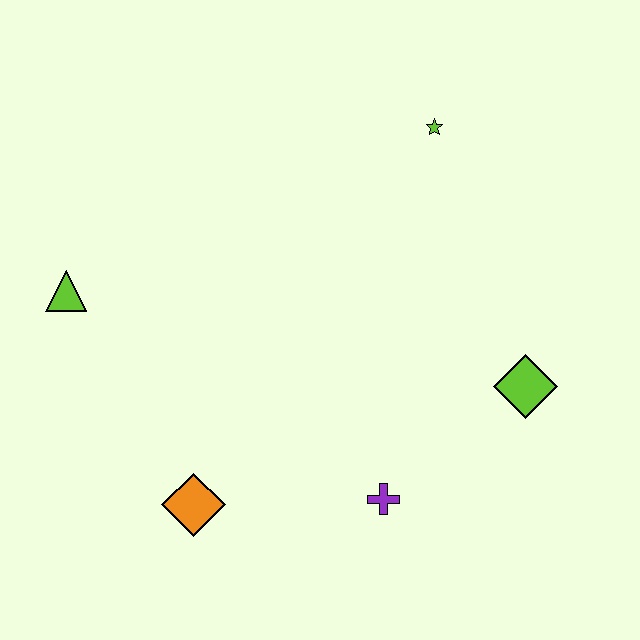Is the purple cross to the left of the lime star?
Yes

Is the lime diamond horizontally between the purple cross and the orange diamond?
No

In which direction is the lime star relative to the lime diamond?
The lime star is above the lime diamond.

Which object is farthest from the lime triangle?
The lime diamond is farthest from the lime triangle.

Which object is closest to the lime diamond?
The purple cross is closest to the lime diamond.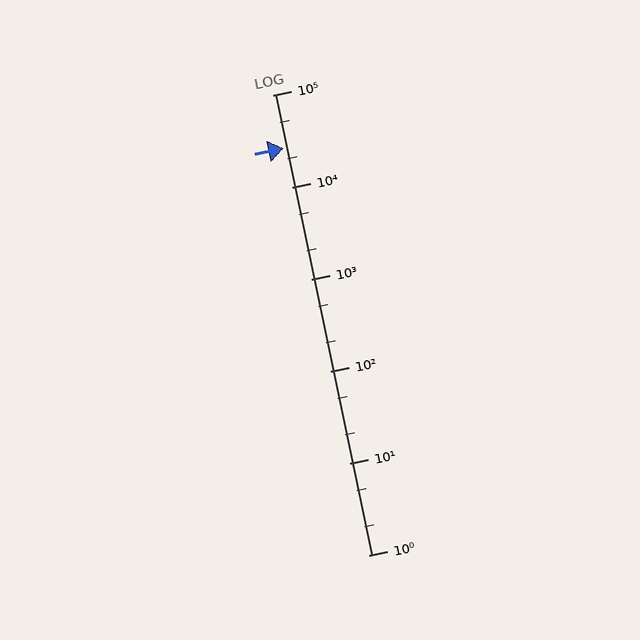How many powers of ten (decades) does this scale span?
The scale spans 5 decades, from 1 to 100000.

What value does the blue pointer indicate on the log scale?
The pointer indicates approximately 26000.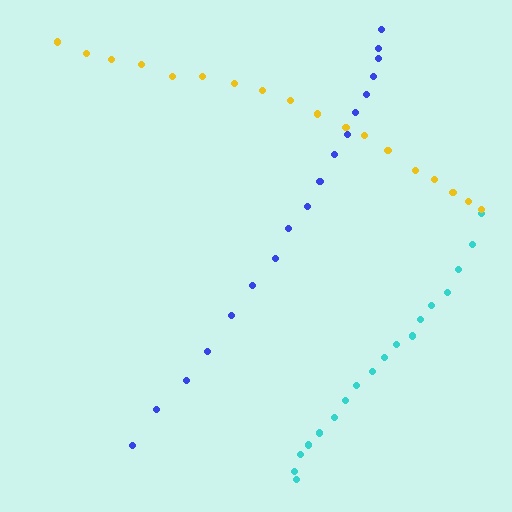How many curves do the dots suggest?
There are 3 distinct paths.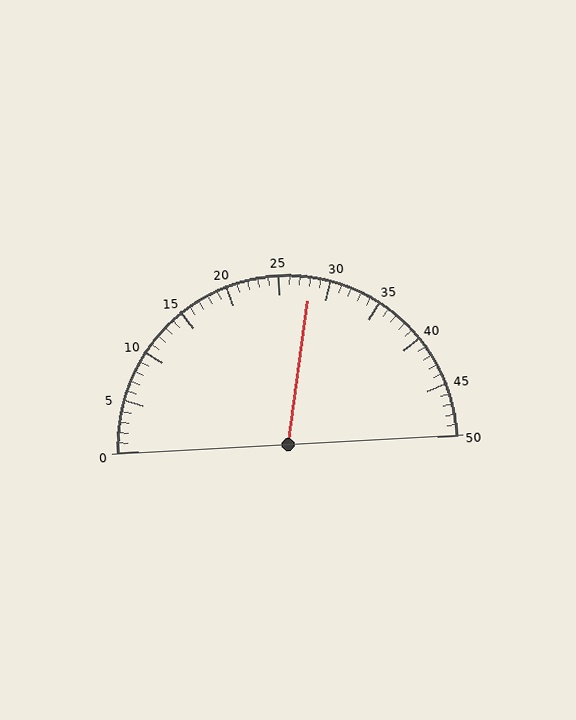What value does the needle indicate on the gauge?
The needle indicates approximately 28.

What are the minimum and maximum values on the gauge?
The gauge ranges from 0 to 50.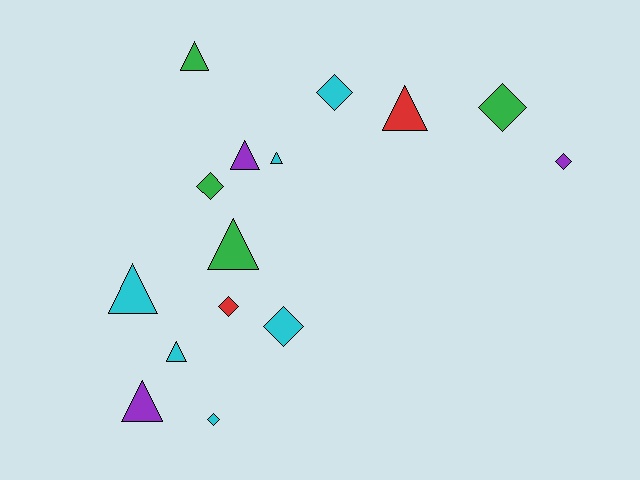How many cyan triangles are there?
There are 3 cyan triangles.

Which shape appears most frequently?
Triangle, with 8 objects.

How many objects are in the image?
There are 15 objects.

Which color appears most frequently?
Cyan, with 6 objects.